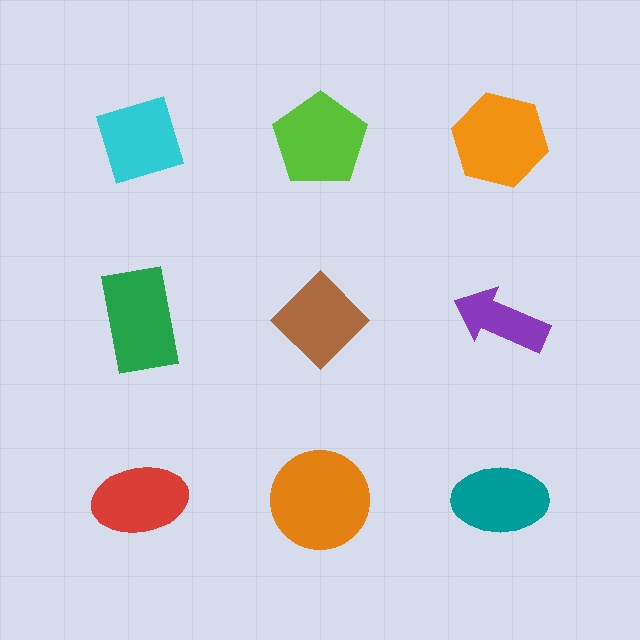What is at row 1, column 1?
A cyan diamond.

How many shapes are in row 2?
3 shapes.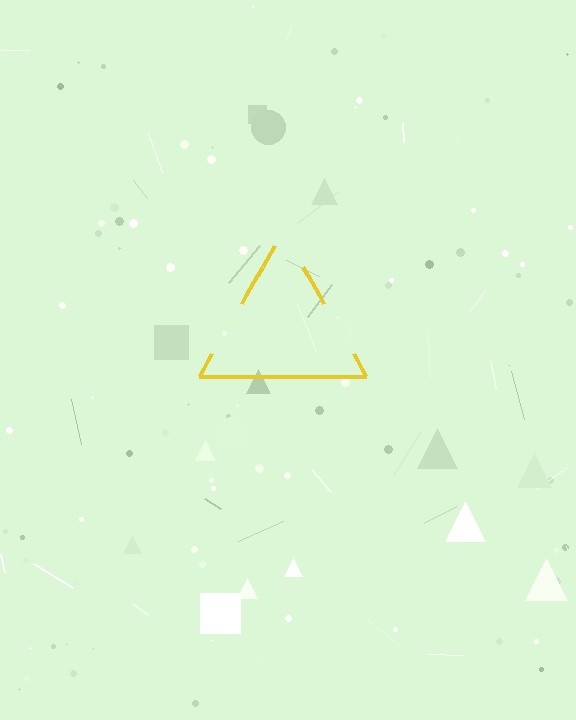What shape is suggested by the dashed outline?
The dashed outline suggests a triangle.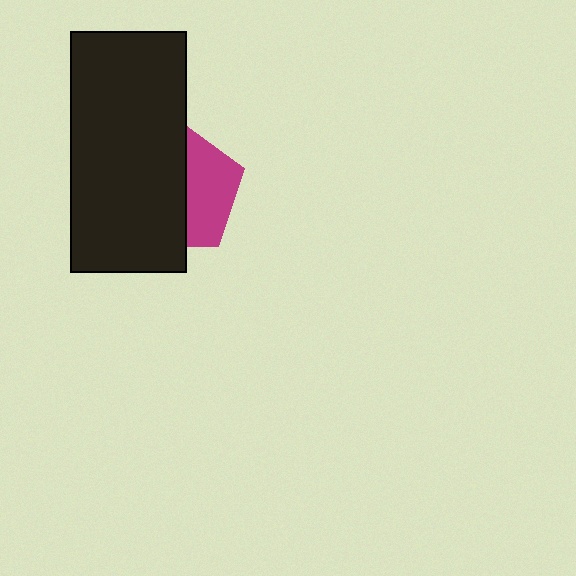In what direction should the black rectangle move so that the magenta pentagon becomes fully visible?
The black rectangle should move left. That is the shortest direction to clear the overlap and leave the magenta pentagon fully visible.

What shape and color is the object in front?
The object in front is a black rectangle.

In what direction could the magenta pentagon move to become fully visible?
The magenta pentagon could move right. That would shift it out from behind the black rectangle entirely.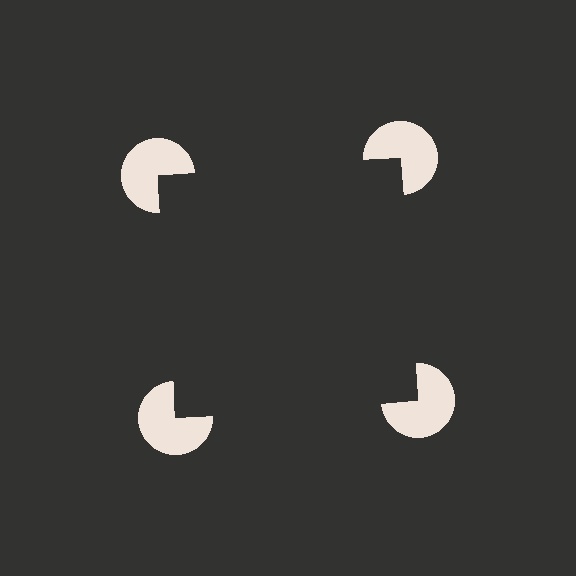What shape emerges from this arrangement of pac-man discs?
An illusory square — its edges are inferred from the aligned wedge cuts in the pac-man discs, not physically drawn.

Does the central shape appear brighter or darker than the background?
It typically appears slightly darker than the background, even though no actual brightness change is drawn.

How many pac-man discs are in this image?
There are 4 — one at each vertex of the illusory square.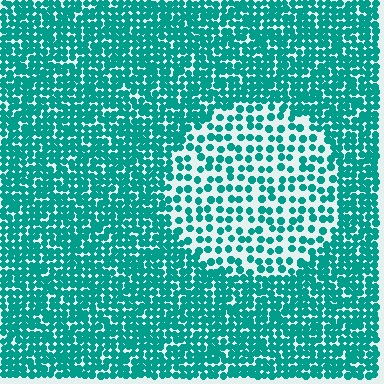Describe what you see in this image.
The image contains small teal elements arranged at two different densities. A circle-shaped region is visible where the elements are less densely packed than the surrounding area.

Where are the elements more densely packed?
The elements are more densely packed outside the circle boundary.